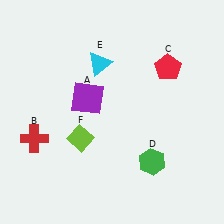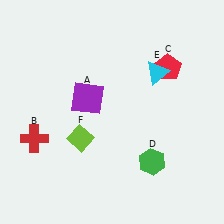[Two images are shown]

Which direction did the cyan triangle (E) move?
The cyan triangle (E) moved right.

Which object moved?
The cyan triangle (E) moved right.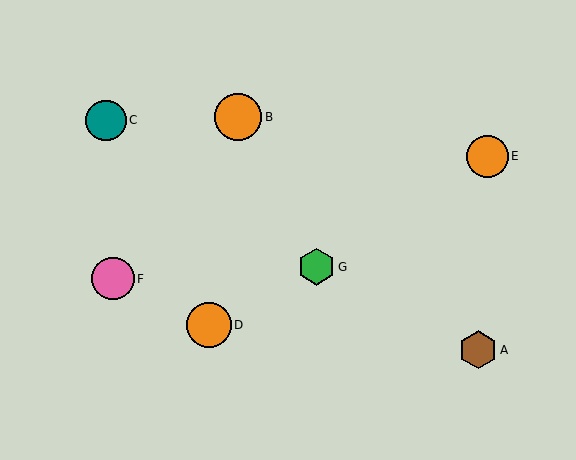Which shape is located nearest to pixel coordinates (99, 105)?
The teal circle (labeled C) at (106, 120) is nearest to that location.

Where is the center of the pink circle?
The center of the pink circle is at (113, 279).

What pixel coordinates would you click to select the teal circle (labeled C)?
Click at (106, 120) to select the teal circle C.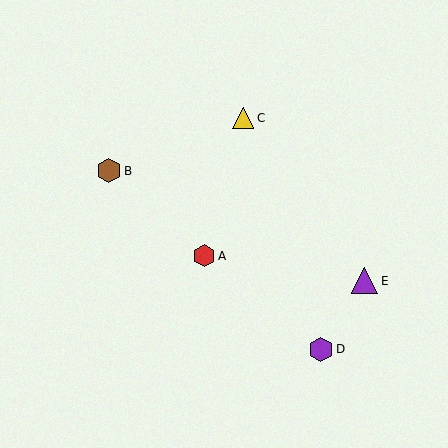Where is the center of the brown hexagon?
The center of the brown hexagon is at (109, 171).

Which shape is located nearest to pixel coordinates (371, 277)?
The purple triangle (labeled E) at (365, 281) is nearest to that location.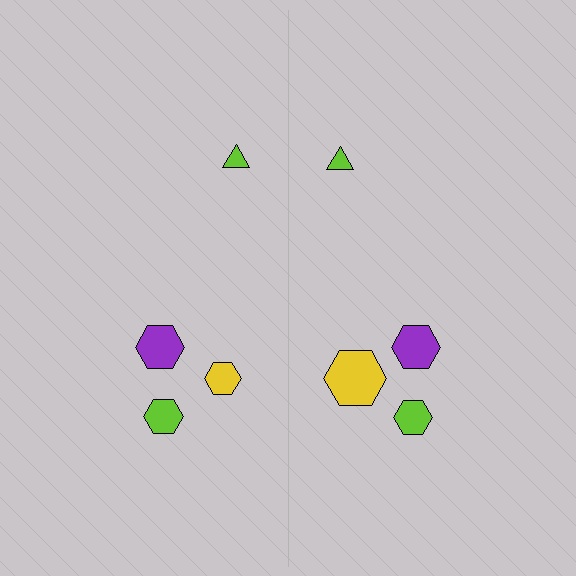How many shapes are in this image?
There are 8 shapes in this image.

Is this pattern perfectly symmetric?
No, the pattern is not perfectly symmetric. The yellow hexagon on the right side has a different size than its mirror counterpart.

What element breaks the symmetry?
The yellow hexagon on the right side has a different size than its mirror counterpart.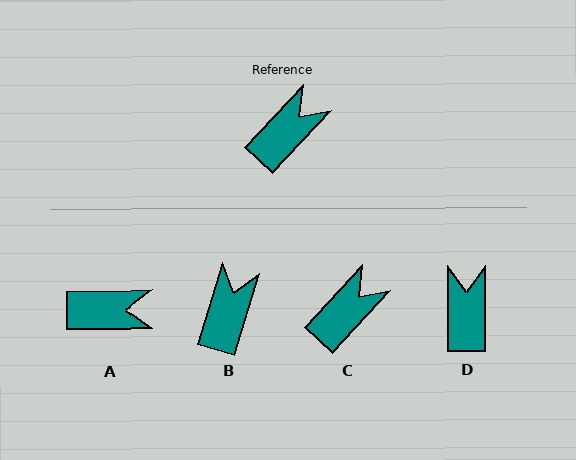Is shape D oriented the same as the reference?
No, it is off by about 43 degrees.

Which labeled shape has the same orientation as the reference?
C.